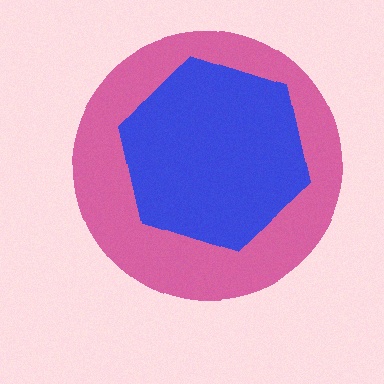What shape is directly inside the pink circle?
The blue hexagon.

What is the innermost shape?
The blue hexagon.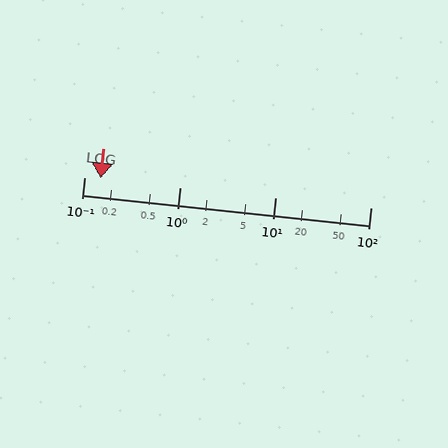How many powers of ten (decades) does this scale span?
The scale spans 3 decades, from 0.1 to 100.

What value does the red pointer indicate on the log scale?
The pointer indicates approximately 0.15.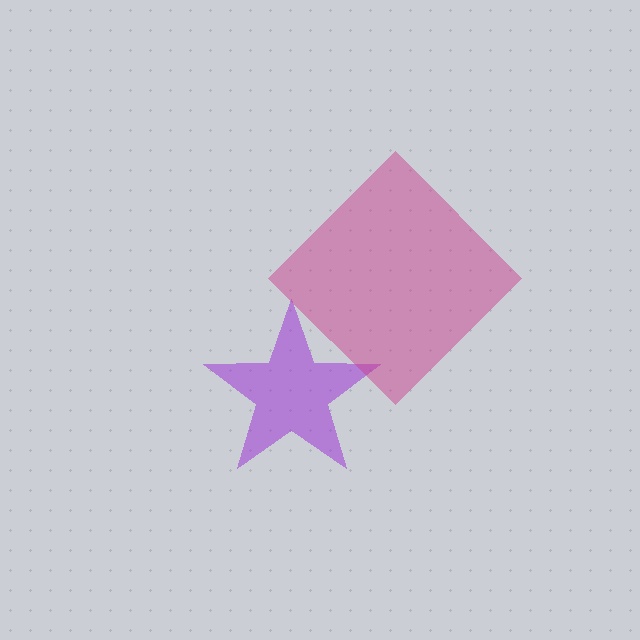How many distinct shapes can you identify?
There are 2 distinct shapes: a purple star, a magenta diamond.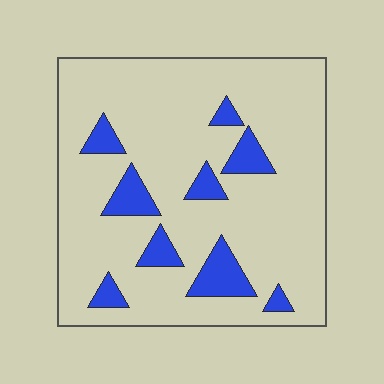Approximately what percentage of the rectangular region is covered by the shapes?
Approximately 15%.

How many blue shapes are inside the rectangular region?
9.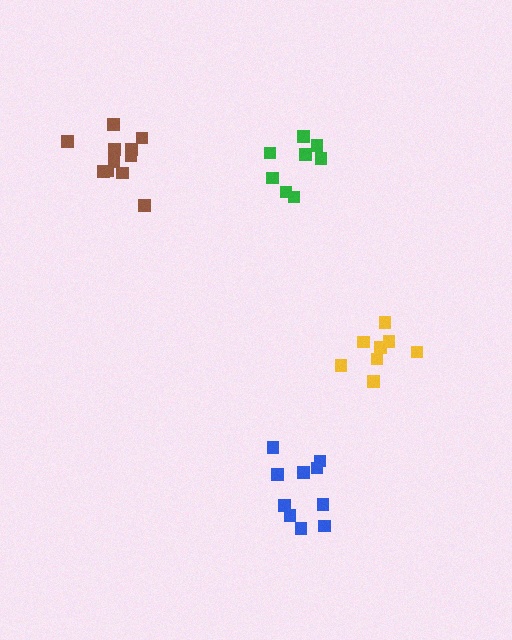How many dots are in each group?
Group 1: 11 dots, Group 2: 10 dots, Group 3: 8 dots, Group 4: 8 dots (37 total).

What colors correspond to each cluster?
The clusters are colored: brown, blue, yellow, green.